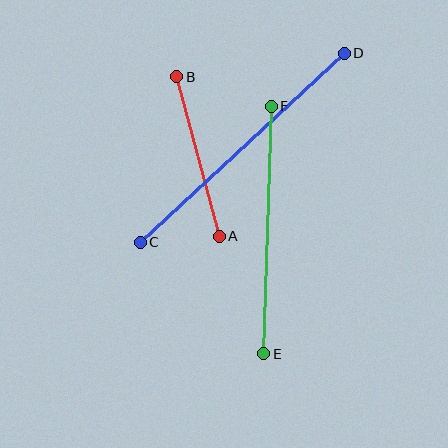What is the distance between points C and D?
The distance is approximately 278 pixels.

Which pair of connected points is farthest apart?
Points C and D are farthest apart.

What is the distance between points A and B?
The distance is approximately 165 pixels.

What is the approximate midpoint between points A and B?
The midpoint is at approximately (198, 156) pixels.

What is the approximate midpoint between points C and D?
The midpoint is at approximately (242, 148) pixels.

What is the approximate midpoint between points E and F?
The midpoint is at approximately (267, 230) pixels.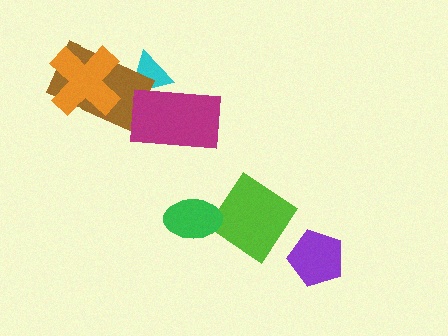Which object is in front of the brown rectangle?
The orange cross is in front of the brown rectangle.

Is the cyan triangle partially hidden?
Yes, it is partially covered by another shape.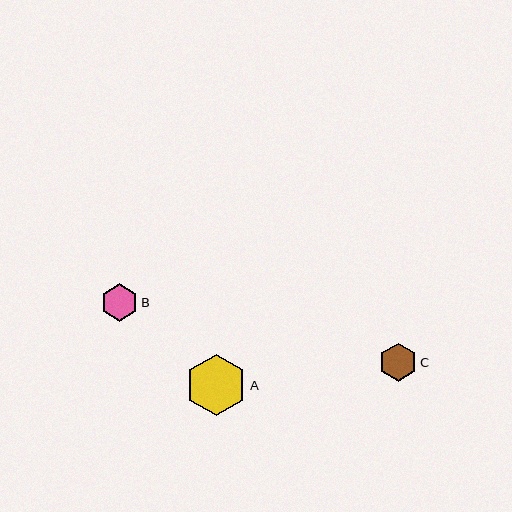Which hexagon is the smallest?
Hexagon B is the smallest with a size of approximately 37 pixels.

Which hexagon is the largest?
Hexagon A is the largest with a size of approximately 61 pixels.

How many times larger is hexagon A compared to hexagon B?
Hexagon A is approximately 1.6 times the size of hexagon B.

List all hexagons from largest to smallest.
From largest to smallest: A, C, B.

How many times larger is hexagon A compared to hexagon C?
Hexagon A is approximately 1.6 times the size of hexagon C.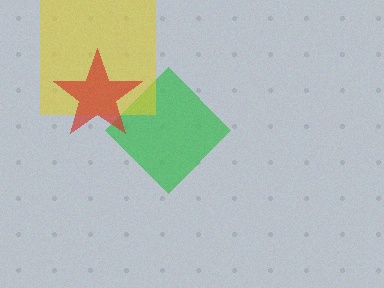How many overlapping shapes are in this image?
There are 3 overlapping shapes in the image.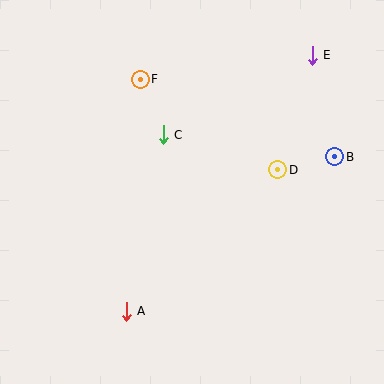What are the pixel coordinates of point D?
Point D is at (278, 170).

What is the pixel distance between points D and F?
The distance between D and F is 165 pixels.